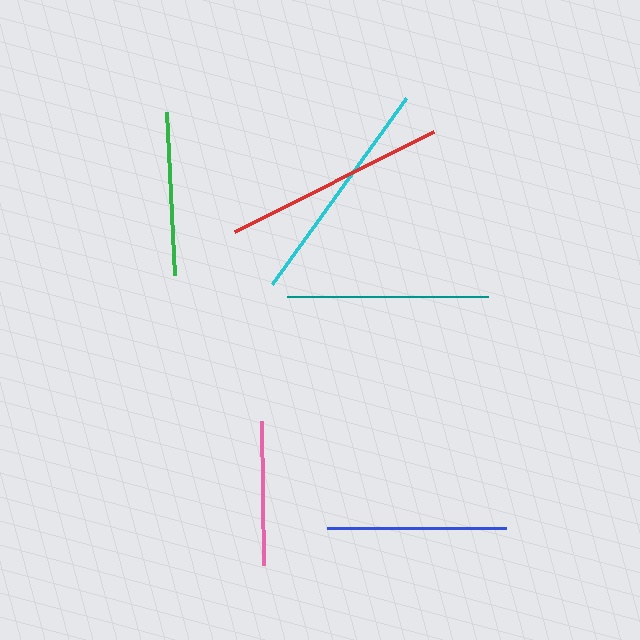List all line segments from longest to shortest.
From longest to shortest: cyan, red, teal, blue, green, pink.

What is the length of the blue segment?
The blue segment is approximately 179 pixels long.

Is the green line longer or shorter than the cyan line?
The cyan line is longer than the green line.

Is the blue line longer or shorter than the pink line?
The blue line is longer than the pink line.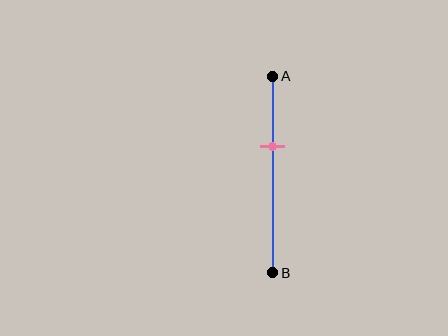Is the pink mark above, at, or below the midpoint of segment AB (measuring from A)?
The pink mark is above the midpoint of segment AB.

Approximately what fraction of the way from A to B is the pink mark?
The pink mark is approximately 35% of the way from A to B.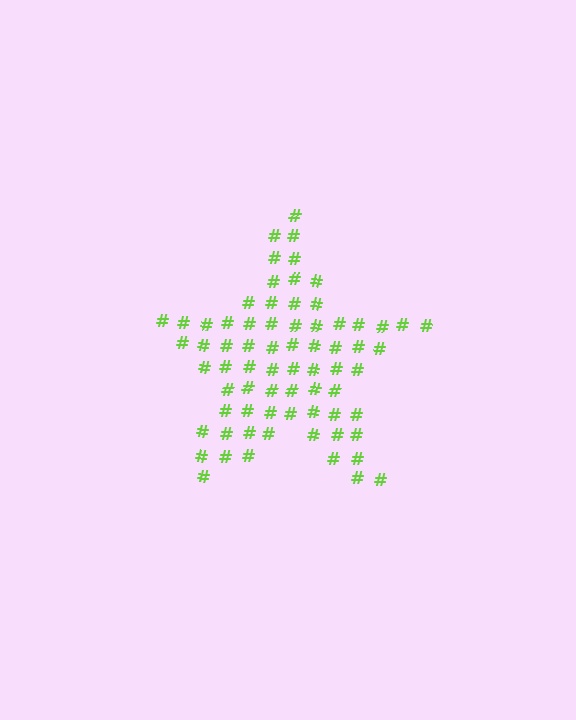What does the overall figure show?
The overall figure shows a star.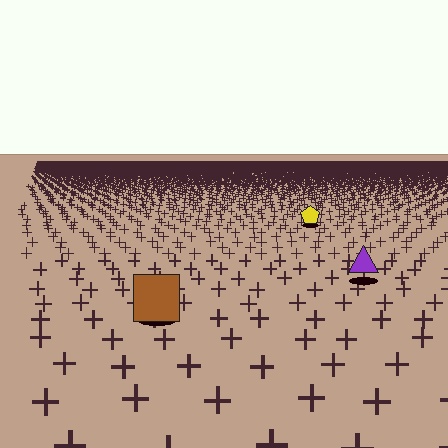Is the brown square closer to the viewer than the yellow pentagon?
Yes. The brown square is closer — you can tell from the texture gradient: the ground texture is coarser near it.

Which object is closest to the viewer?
The brown square is closest. The texture marks near it are larger and more spread out.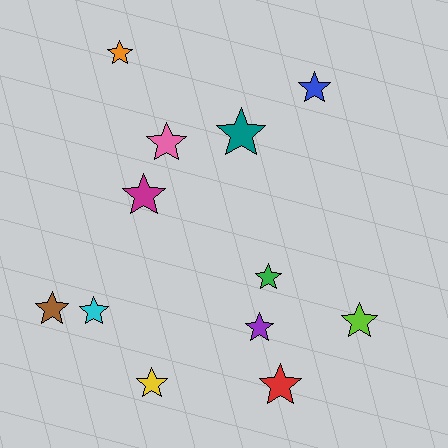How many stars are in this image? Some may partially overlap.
There are 12 stars.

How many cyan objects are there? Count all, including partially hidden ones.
There is 1 cyan object.